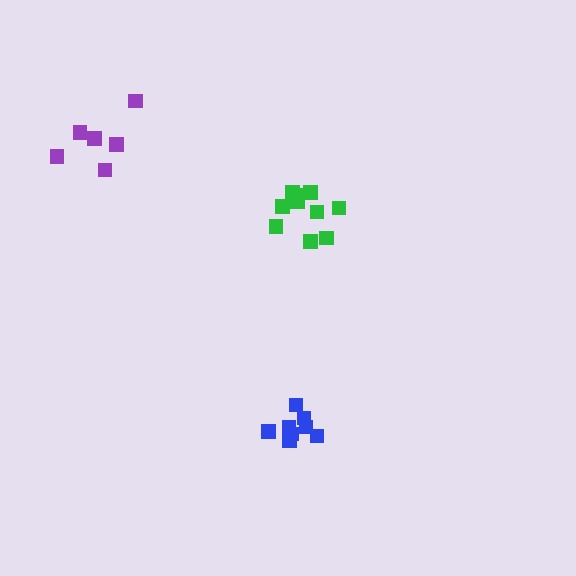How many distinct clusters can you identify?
There are 3 distinct clusters.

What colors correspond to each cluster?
The clusters are colored: purple, green, blue.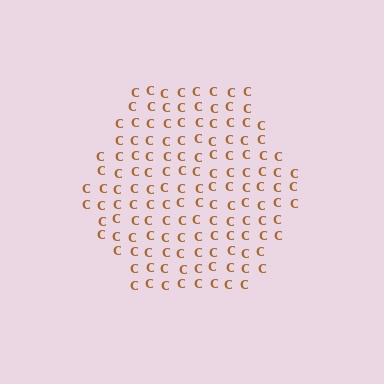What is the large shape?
The large shape is a hexagon.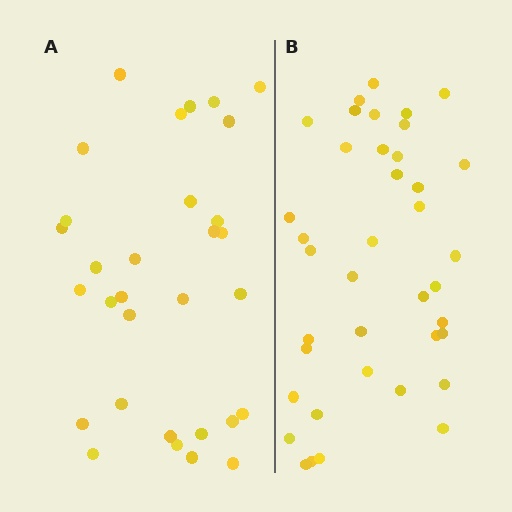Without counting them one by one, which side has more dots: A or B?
Region B (the right region) has more dots.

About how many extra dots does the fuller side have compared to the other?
Region B has roughly 8 or so more dots than region A.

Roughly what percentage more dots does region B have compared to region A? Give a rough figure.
About 25% more.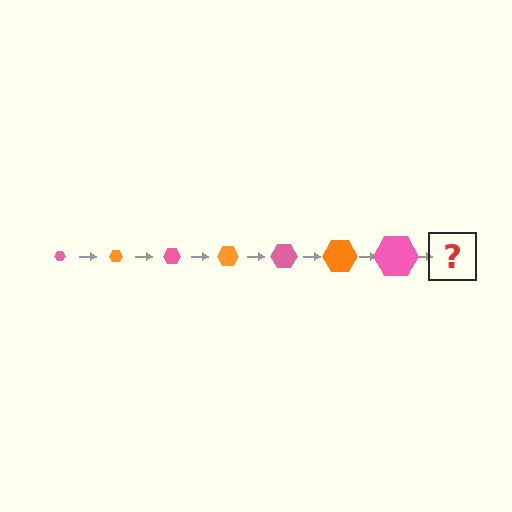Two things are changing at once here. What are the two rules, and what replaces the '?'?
The two rules are that the hexagon grows larger each step and the color cycles through pink and orange. The '?' should be an orange hexagon, larger than the previous one.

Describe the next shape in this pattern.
It should be an orange hexagon, larger than the previous one.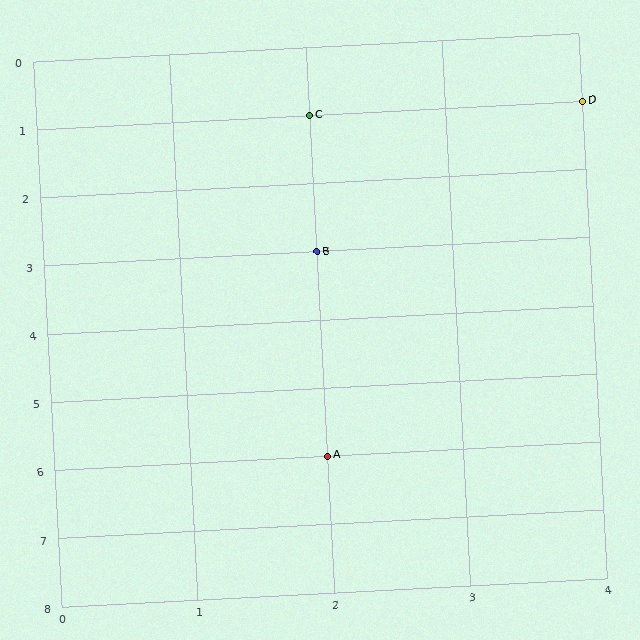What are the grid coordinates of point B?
Point B is at grid coordinates (2, 3).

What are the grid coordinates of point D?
Point D is at grid coordinates (4, 1).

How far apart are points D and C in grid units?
Points D and C are 2 columns apart.